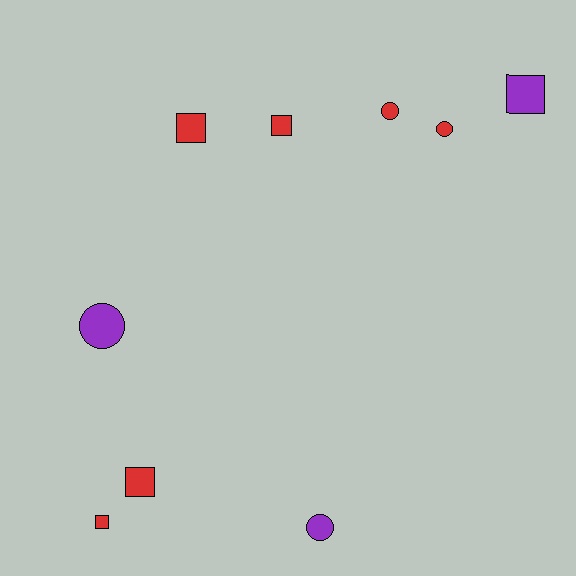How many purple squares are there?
There is 1 purple square.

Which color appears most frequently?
Red, with 6 objects.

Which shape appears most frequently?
Square, with 5 objects.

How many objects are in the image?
There are 9 objects.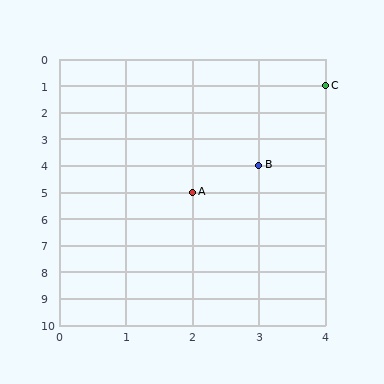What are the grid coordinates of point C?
Point C is at grid coordinates (4, 1).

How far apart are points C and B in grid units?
Points C and B are 1 column and 3 rows apart (about 3.2 grid units diagonally).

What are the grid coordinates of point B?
Point B is at grid coordinates (3, 4).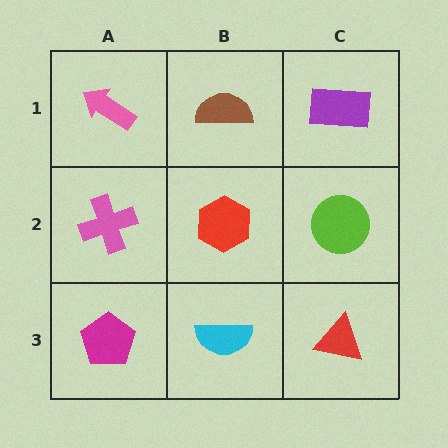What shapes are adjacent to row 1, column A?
A pink cross (row 2, column A), a brown semicircle (row 1, column B).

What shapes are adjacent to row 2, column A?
A pink arrow (row 1, column A), a magenta pentagon (row 3, column A), a red hexagon (row 2, column B).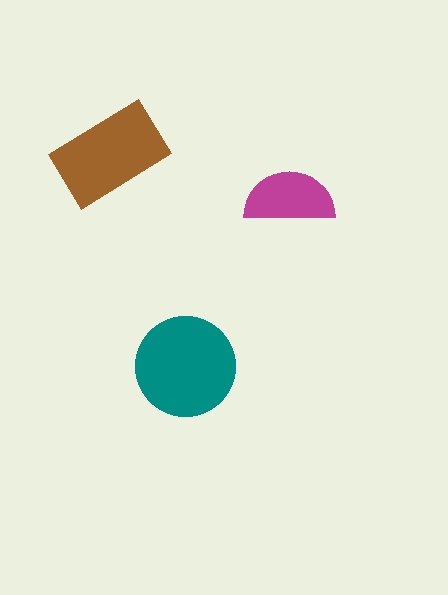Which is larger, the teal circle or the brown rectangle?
The teal circle.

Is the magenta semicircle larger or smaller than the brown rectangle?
Smaller.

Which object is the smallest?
The magenta semicircle.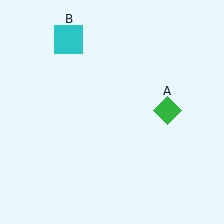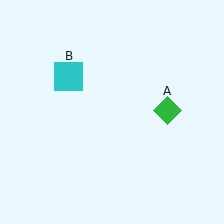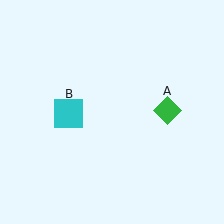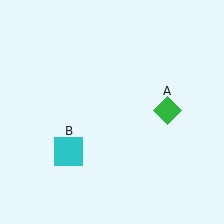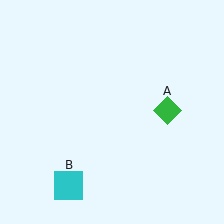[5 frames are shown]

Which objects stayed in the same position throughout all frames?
Green diamond (object A) remained stationary.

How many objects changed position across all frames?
1 object changed position: cyan square (object B).